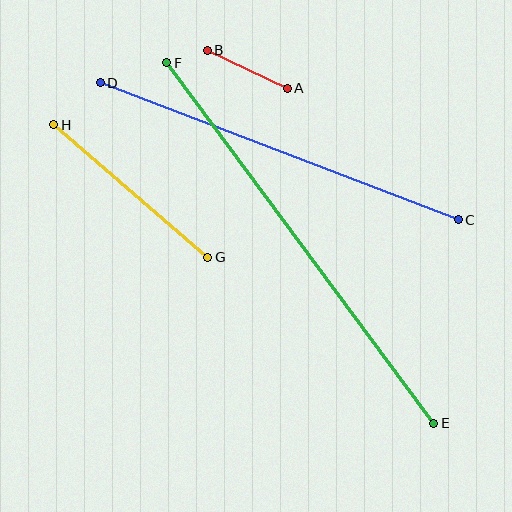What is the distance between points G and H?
The distance is approximately 203 pixels.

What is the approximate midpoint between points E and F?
The midpoint is at approximately (300, 243) pixels.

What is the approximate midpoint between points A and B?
The midpoint is at approximately (247, 69) pixels.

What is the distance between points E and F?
The distance is approximately 449 pixels.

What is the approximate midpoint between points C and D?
The midpoint is at approximately (279, 151) pixels.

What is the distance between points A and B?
The distance is approximately 89 pixels.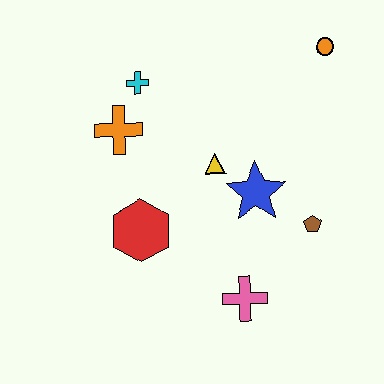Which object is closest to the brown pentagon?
The blue star is closest to the brown pentagon.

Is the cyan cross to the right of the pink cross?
No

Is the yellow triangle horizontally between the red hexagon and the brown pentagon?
Yes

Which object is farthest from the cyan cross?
The pink cross is farthest from the cyan cross.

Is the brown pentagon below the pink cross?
No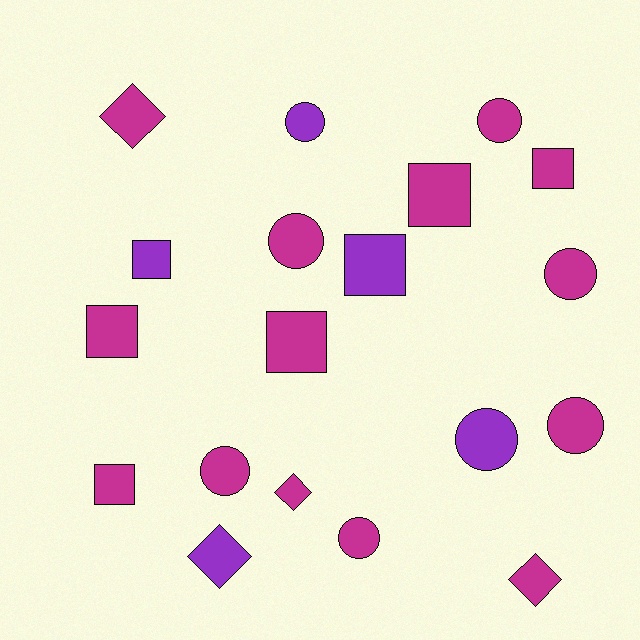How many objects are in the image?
There are 19 objects.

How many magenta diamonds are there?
There are 3 magenta diamonds.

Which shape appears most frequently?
Circle, with 8 objects.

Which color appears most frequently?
Magenta, with 14 objects.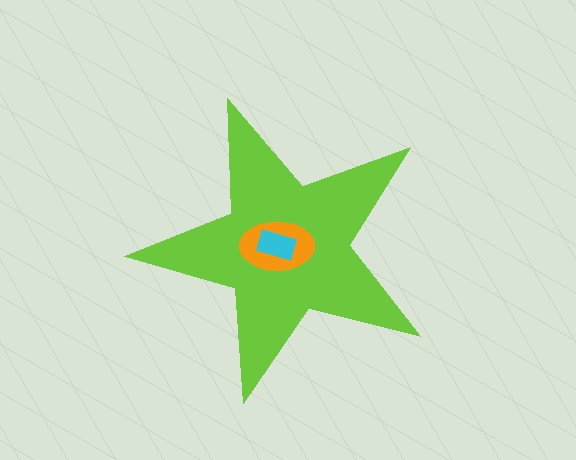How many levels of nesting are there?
3.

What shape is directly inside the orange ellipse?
The cyan rectangle.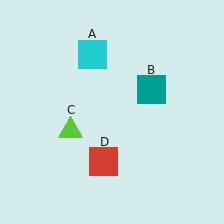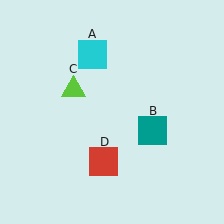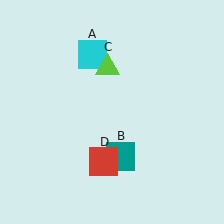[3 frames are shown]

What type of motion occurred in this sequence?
The teal square (object B), lime triangle (object C) rotated clockwise around the center of the scene.